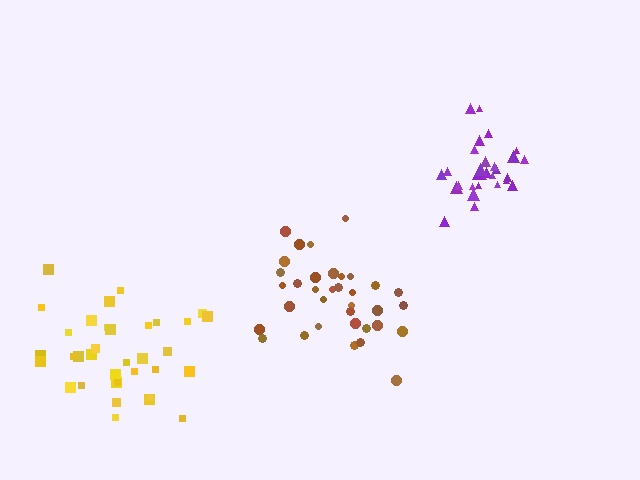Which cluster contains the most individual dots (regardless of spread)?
Brown (35).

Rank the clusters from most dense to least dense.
purple, brown, yellow.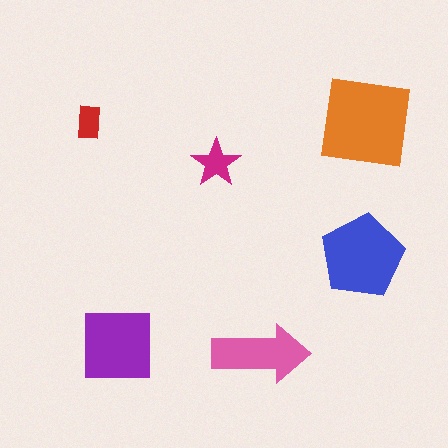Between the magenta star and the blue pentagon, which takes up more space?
The blue pentagon.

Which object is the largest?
The orange square.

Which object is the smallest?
The red rectangle.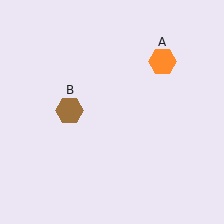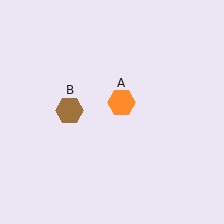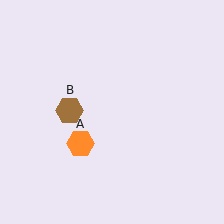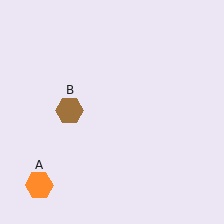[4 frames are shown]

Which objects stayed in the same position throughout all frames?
Brown hexagon (object B) remained stationary.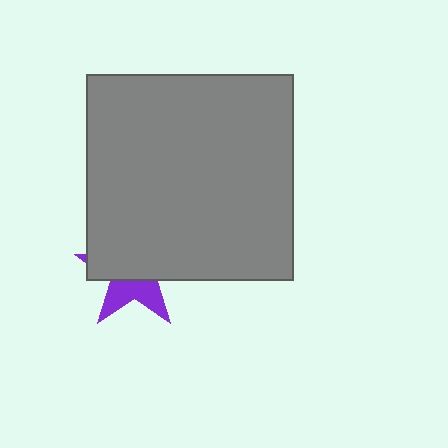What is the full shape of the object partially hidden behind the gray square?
The partially hidden object is a purple star.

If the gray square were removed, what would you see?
You would see the complete purple star.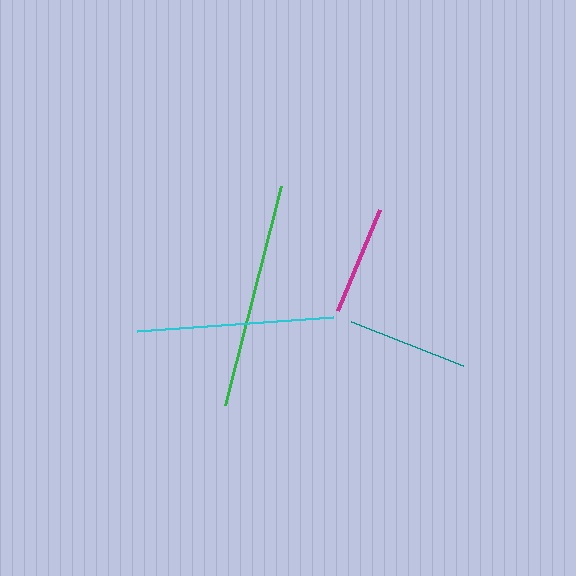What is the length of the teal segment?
The teal segment is approximately 121 pixels long.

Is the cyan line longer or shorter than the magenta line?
The cyan line is longer than the magenta line.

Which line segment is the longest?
The green line is the longest at approximately 226 pixels.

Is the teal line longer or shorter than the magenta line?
The teal line is longer than the magenta line.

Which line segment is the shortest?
The magenta line is the shortest at approximately 109 pixels.